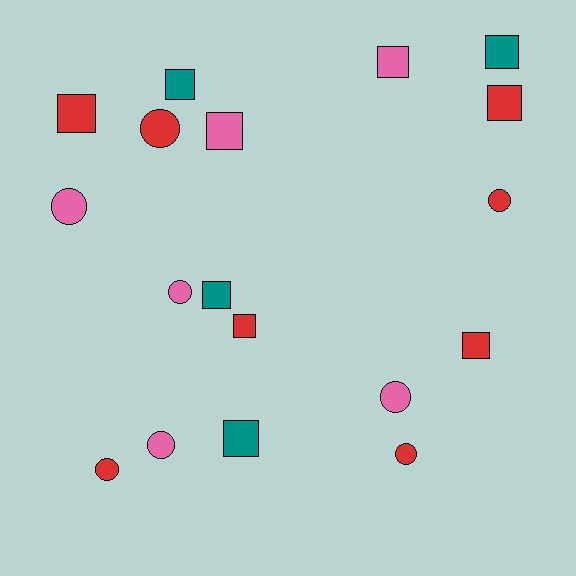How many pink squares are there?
There are 2 pink squares.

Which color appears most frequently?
Red, with 8 objects.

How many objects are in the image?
There are 18 objects.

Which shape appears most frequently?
Square, with 10 objects.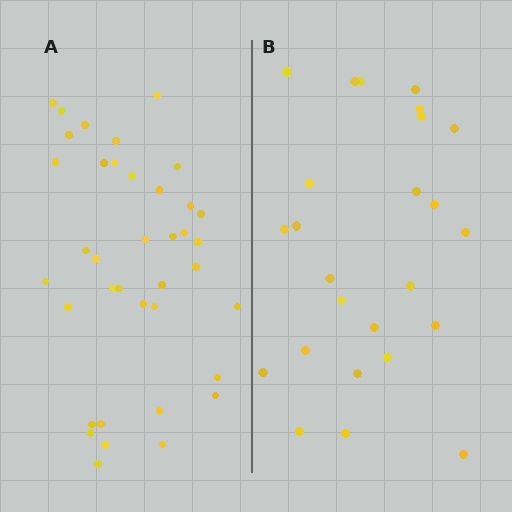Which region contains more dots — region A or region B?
Region A (the left region) has more dots.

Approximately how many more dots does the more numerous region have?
Region A has approximately 15 more dots than region B.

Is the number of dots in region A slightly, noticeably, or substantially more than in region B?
Region A has substantially more. The ratio is roughly 1.5 to 1.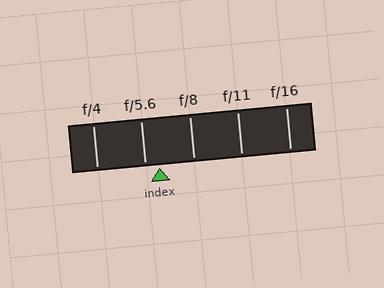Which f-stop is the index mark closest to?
The index mark is closest to f/5.6.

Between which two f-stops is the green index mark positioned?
The index mark is between f/5.6 and f/8.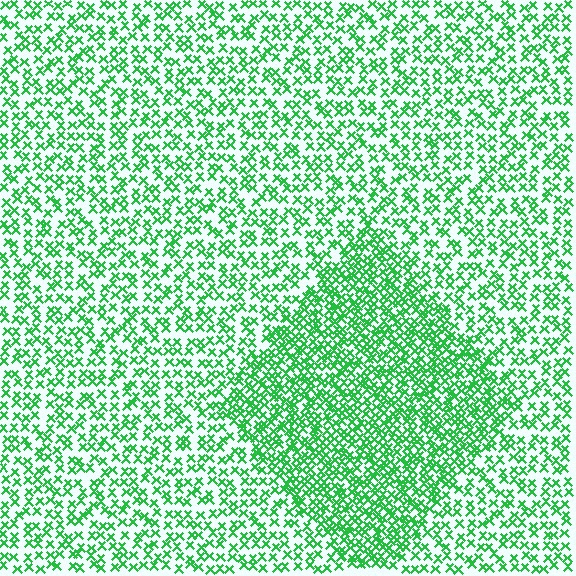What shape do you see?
I see a diamond.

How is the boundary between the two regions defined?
The boundary is defined by a change in element density (approximately 1.9x ratio). All elements are the same color, size, and shape.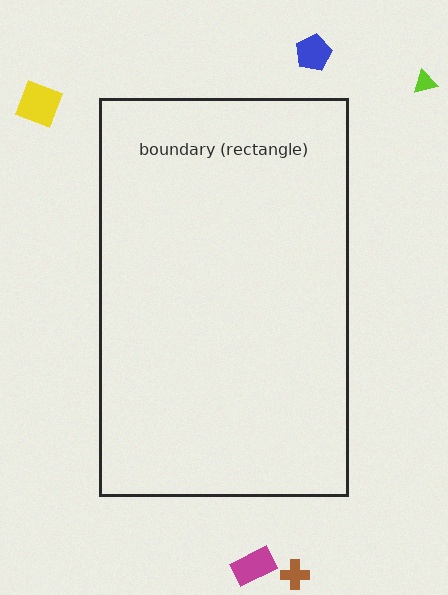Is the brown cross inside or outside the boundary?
Outside.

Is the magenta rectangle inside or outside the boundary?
Outside.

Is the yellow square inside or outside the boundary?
Outside.